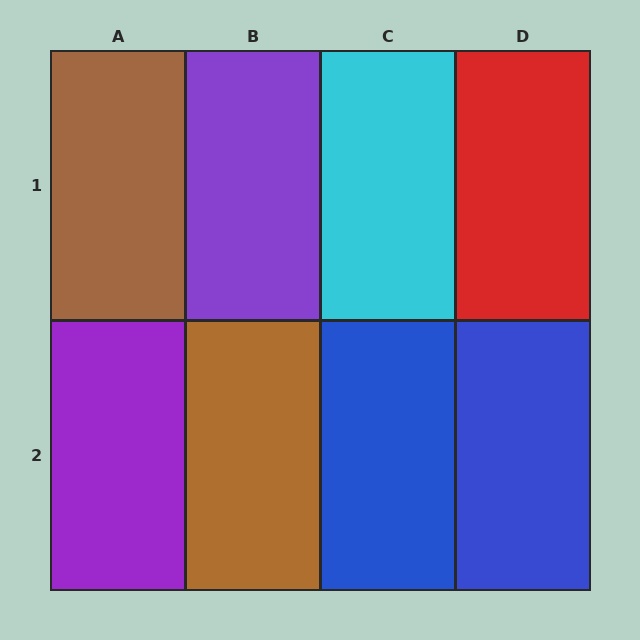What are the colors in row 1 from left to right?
Brown, purple, cyan, red.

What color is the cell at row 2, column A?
Purple.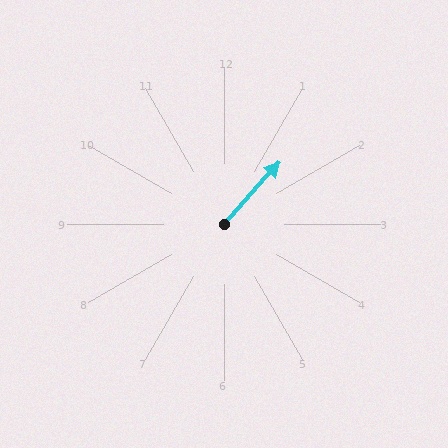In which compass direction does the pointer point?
Northeast.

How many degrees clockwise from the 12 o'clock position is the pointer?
Approximately 42 degrees.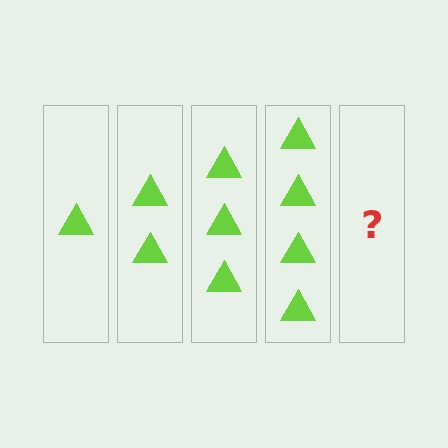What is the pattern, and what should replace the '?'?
The pattern is that each step adds one more triangle. The '?' should be 5 triangles.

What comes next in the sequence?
The next element should be 5 triangles.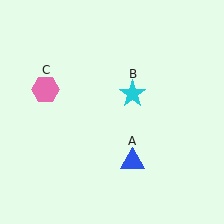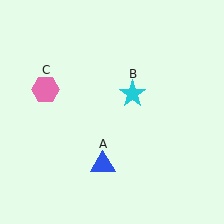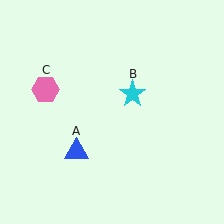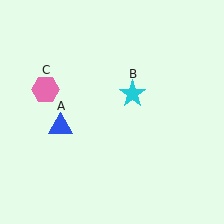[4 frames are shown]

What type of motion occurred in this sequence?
The blue triangle (object A) rotated clockwise around the center of the scene.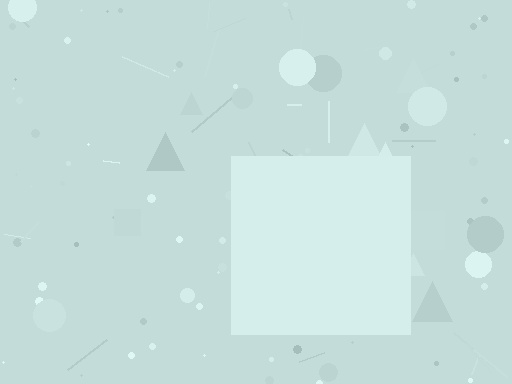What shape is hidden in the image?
A square is hidden in the image.